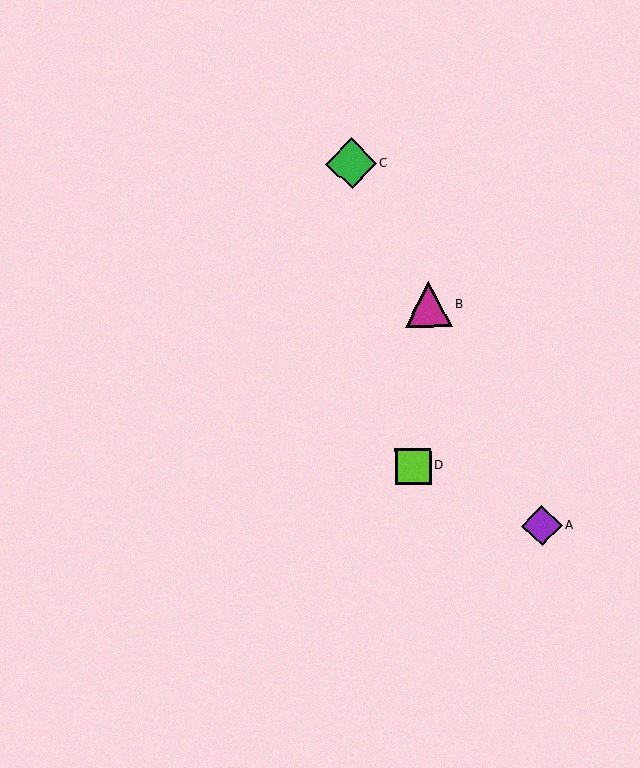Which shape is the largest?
The green diamond (labeled C) is the largest.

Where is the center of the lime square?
The center of the lime square is at (414, 466).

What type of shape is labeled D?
Shape D is a lime square.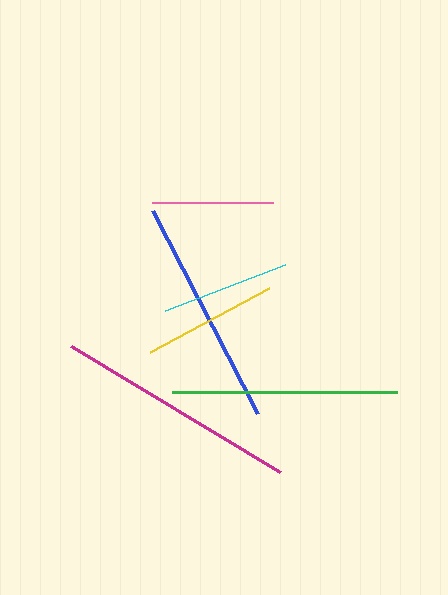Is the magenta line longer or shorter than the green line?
The magenta line is longer than the green line.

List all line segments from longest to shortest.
From longest to shortest: magenta, blue, green, yellow, cyan, pink.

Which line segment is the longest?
The magenta line is the longest at approximately 244 pixels.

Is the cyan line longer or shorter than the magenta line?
The magenta line is longer than the cyan line.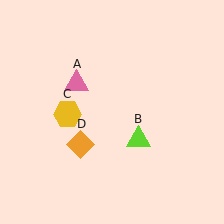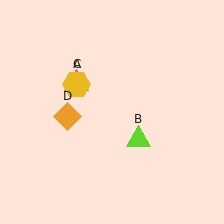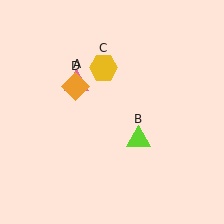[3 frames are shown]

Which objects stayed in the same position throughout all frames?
Pink triangle (object A) and lime triangle (object B) remained stationary.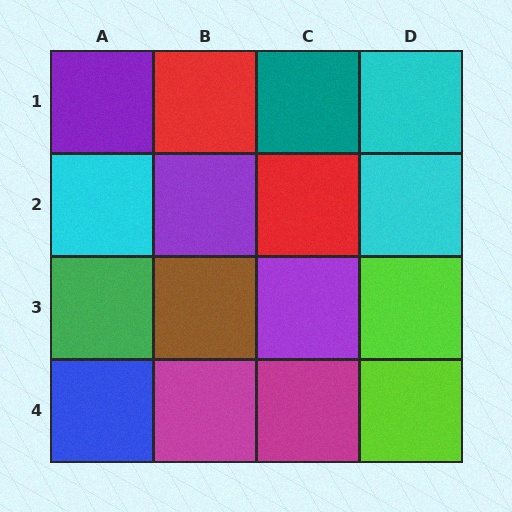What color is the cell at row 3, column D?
Lime.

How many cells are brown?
1 cell is brown.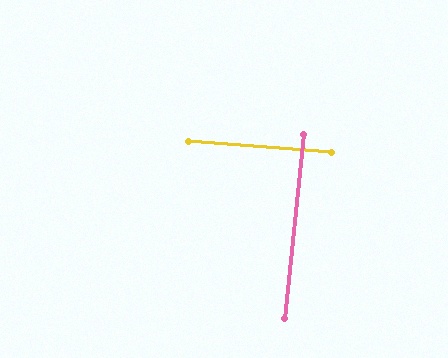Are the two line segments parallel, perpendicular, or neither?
Perpendicular — they meet at approximately 88°.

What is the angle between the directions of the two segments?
Approximately 88 degrees.